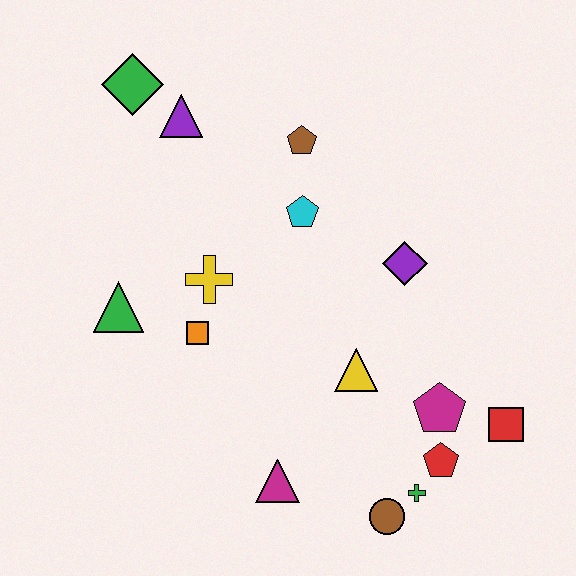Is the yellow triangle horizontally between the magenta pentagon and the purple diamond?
No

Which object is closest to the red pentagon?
The green cross is closest to the red pentagon.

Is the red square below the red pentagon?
No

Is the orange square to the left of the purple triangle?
No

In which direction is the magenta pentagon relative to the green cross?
The magenta pentagon is above the green cross.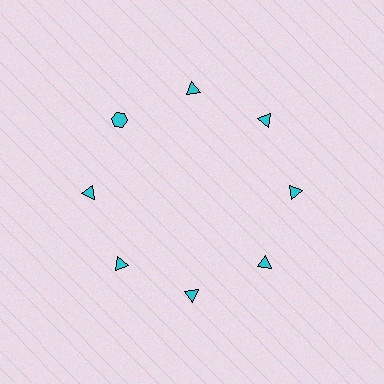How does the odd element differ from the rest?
It has a different shape: hexagon instead of triangle.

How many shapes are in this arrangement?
There are 8 shapes arranged in a ring pattern.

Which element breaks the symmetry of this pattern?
The cyan hexagon at roughly the 10 o'clock position breaks the symmetry. All other shapes are cyan triangles.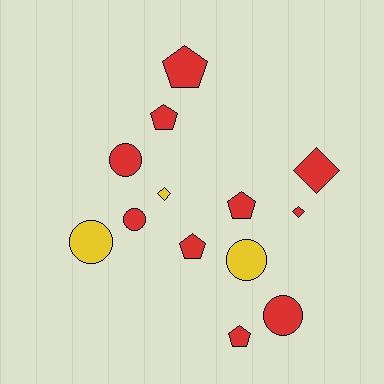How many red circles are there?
There are 3 red circles.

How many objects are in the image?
There are 13 objects.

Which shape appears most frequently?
Circle, with 5 objects.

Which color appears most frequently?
Red, with 10 objects.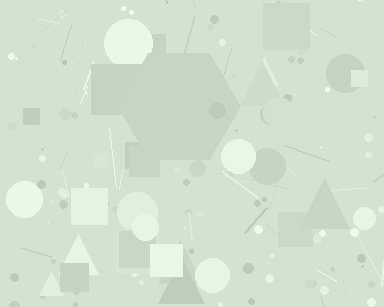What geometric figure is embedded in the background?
A hexagon is embedded in the background.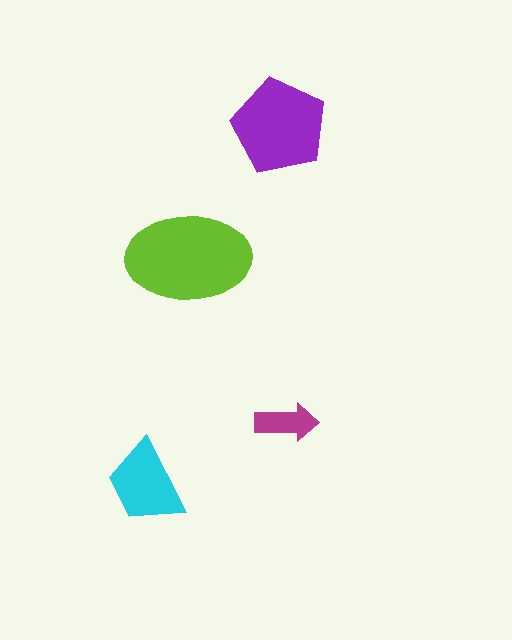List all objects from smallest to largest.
The magenta arrow, the cyan trapezoid, the purple pentagon, the lime ellipse.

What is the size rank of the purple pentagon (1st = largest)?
2nd.